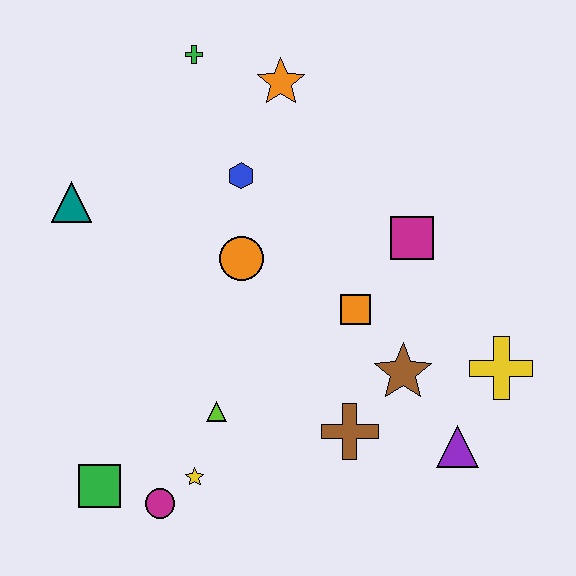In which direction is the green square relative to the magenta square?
The green square is to the left of the magenta square.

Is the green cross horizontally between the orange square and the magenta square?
No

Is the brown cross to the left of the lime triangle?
No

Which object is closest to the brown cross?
The brown star is closest to the brown cross.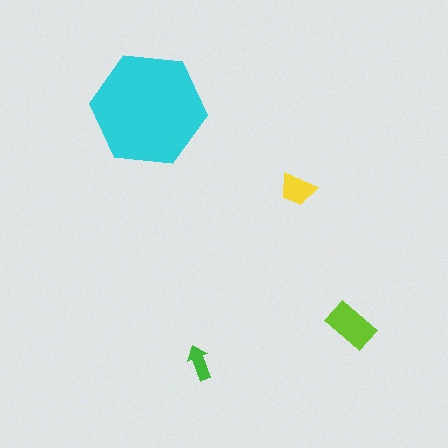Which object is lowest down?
The green arrow is bottommost.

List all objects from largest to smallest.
The cyan hexagon, the lime rectangle, the yellow trapezoid, the green arrow.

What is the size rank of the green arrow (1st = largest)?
4th.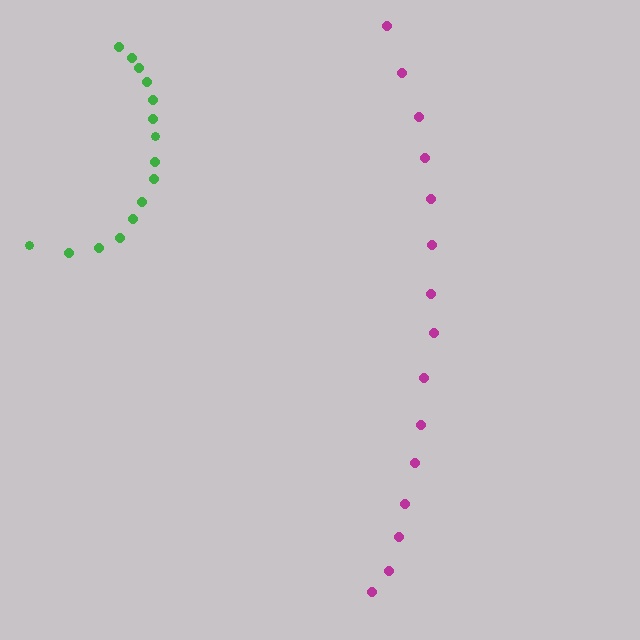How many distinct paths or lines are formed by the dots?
There are 2 distinct paths.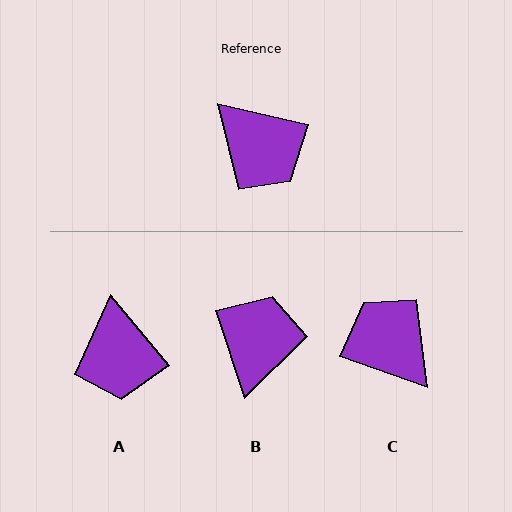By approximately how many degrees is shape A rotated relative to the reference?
Approximately 38 degrees clockwise.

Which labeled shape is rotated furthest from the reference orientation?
C, about 174 degrees away.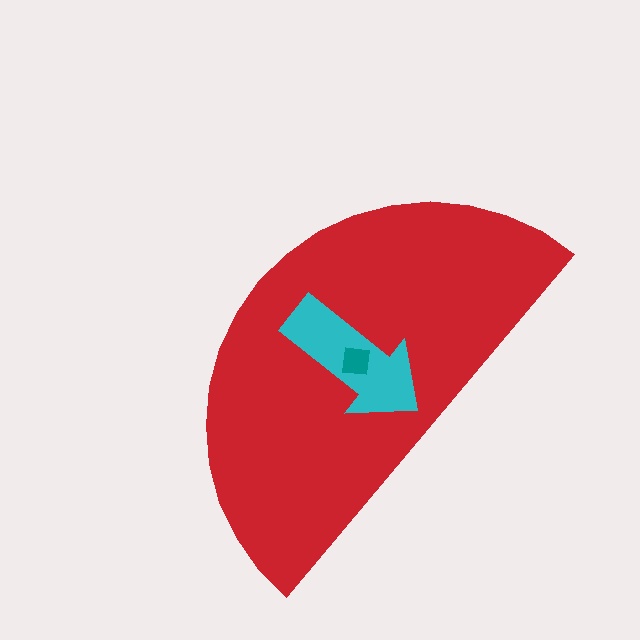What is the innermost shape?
The teal square.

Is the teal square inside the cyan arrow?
Yes.